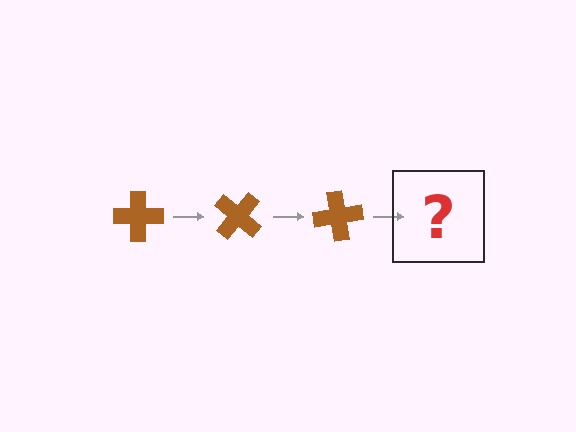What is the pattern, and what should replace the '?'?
The pattern is that the cross rotates 40 degrees each step. The '?' should be a brown cross rotated 120 degrees.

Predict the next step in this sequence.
The next step is a brown cross rotated 120 degrees.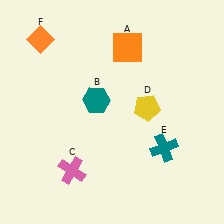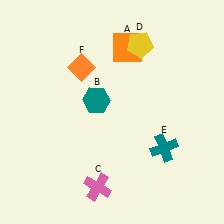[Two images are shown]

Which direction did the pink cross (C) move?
The pink cross (C) moved right.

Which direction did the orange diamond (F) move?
The orange diamond (F) moved right.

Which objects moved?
The objects that moved are: the pink cross (C), the yellow pentagon (D), the orange diamond (F).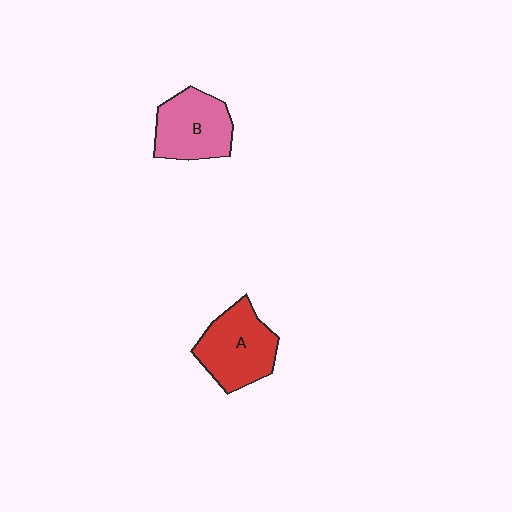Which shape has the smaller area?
Shape B (pink).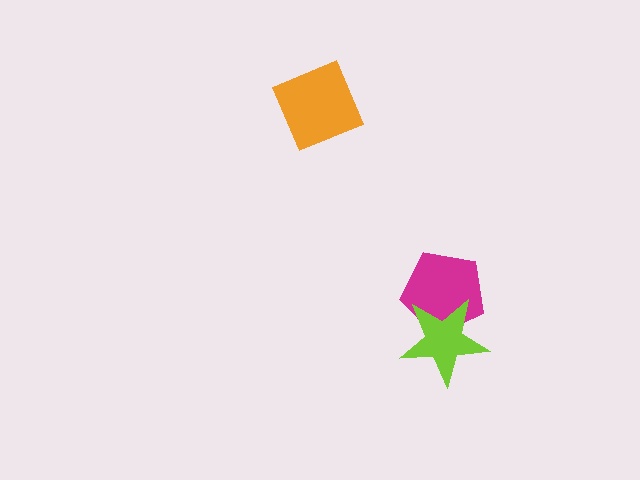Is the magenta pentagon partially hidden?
Yes, it is partially covered by another shape.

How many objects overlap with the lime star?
1 object overlaps with the lime star.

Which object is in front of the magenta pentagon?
The lime star is in front of the magenta pentagon.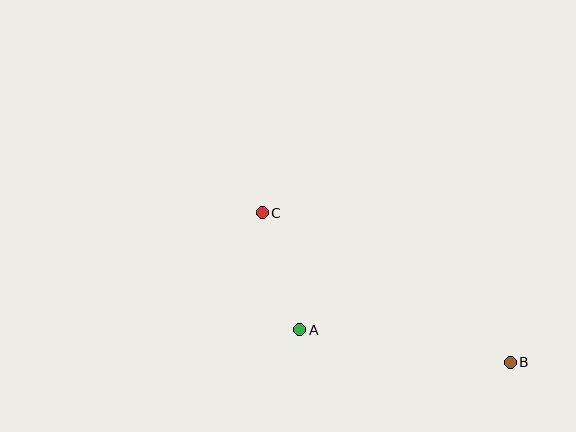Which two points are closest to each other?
Points A and C are closest to each other.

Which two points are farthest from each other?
Points B and C are farthest from each other.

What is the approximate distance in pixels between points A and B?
The distance between A and B is approximately 213 pixels.